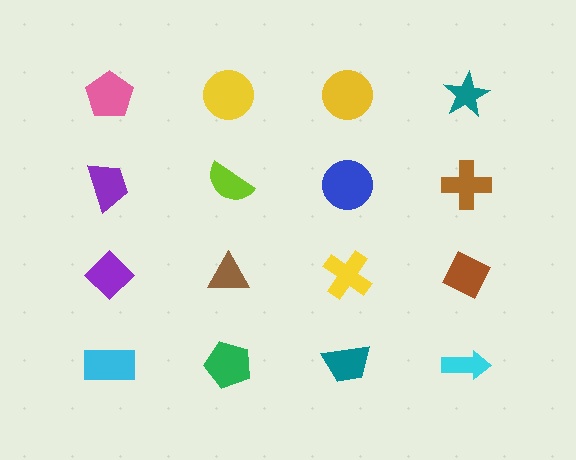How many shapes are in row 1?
4 shapes.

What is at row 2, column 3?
A blue circle.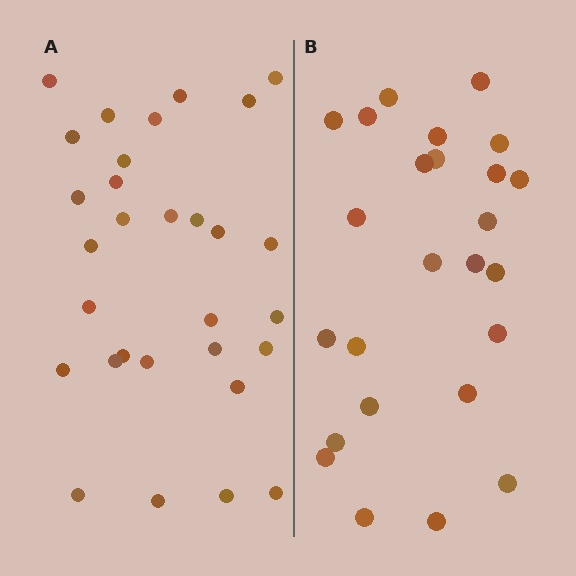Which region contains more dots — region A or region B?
Region A (the left region) has more dots.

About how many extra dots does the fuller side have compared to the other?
Region A has about 5 more dots than region B.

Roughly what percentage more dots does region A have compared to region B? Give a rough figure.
About 20% more.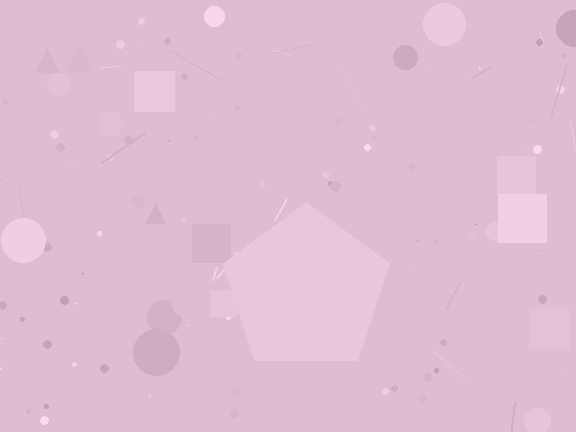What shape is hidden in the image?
A pentagon is hidden in the image.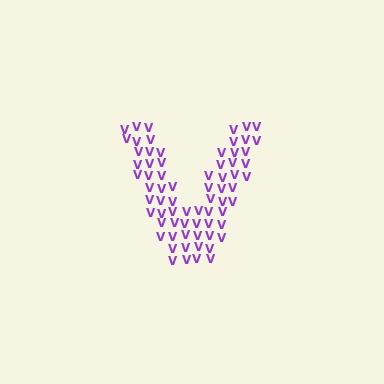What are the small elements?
The small elements are letter V's.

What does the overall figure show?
The overall figure shows the letter V.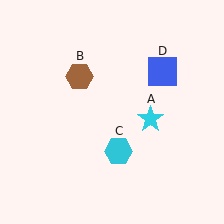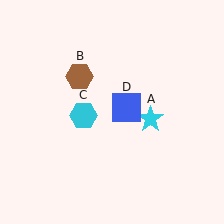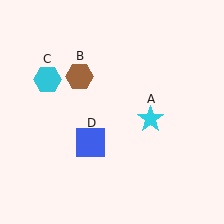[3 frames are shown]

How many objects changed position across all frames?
2 objects changed position: cyan hexagon (object C), blue square (object D).